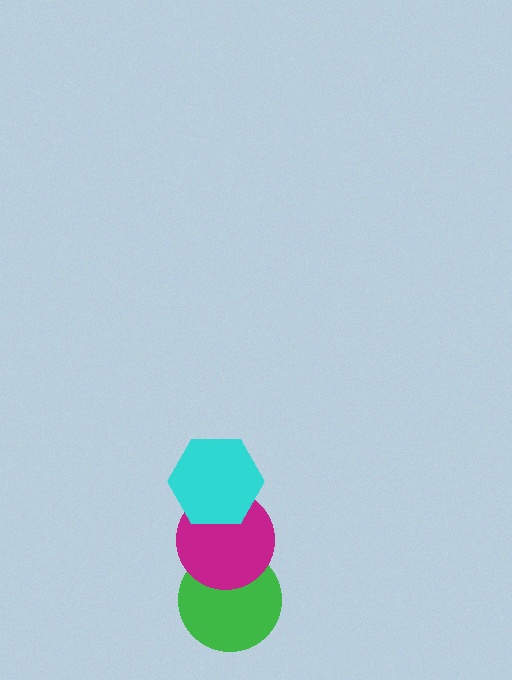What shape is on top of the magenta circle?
The cyan hexagon is on top of the magenta circle.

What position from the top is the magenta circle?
The magenta circle is 2nd from the top.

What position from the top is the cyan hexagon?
The cyan hexagon is 1st from the top.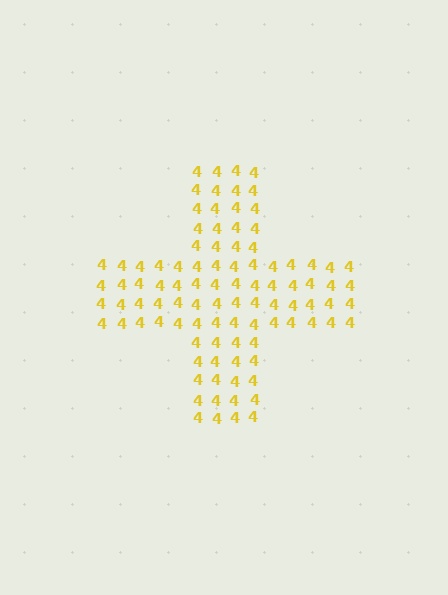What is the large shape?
The large shape is a cross.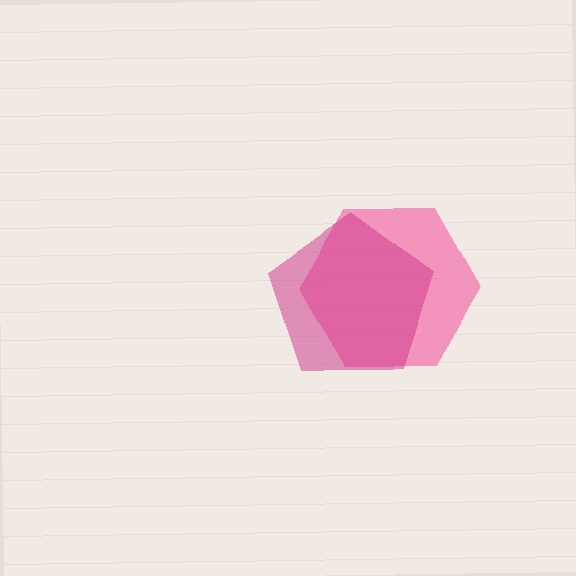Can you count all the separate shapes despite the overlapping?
Yes, there are 2 separate shapes.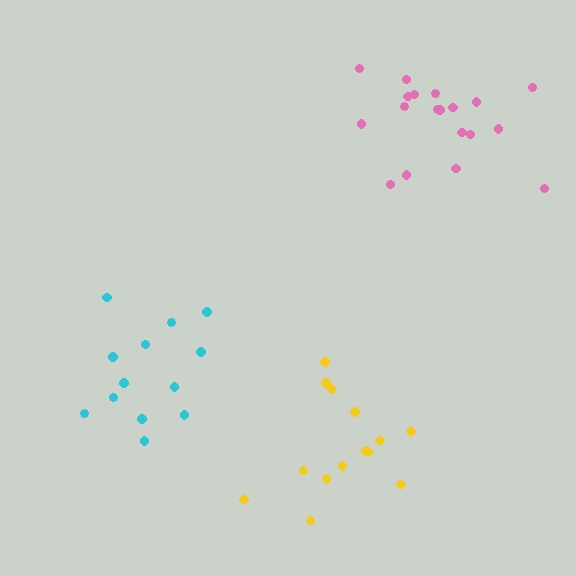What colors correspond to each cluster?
The clusters are colored: yellow, cyan, pink.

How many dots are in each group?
Group 1: 14 dots, Group 2: 13 dots, Group 3: 19 dots (46 total).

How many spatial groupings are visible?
There are 3 spatial groupings.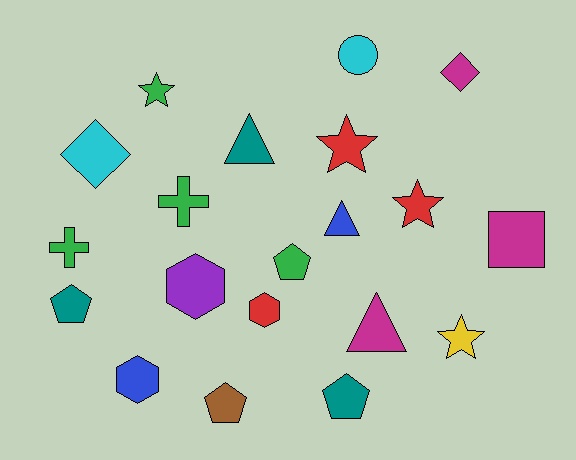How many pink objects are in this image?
There are no pink objects.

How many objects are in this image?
There are 20 objects.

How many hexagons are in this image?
There are 3 hexagons.